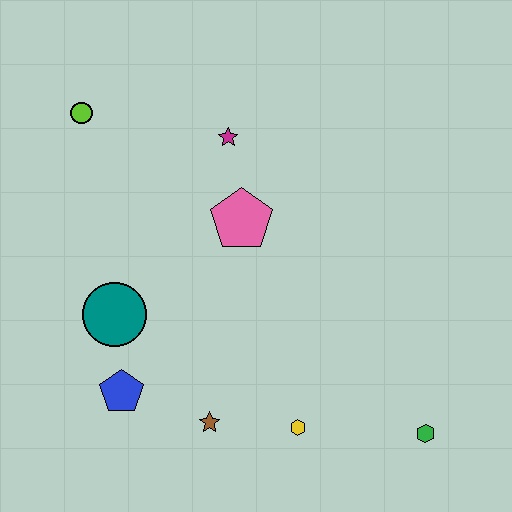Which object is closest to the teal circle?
The blue pentagon is closest to the teal circle.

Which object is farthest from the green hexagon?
The lime circle is farthest from the green hexagon.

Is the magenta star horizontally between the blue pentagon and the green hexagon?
Yes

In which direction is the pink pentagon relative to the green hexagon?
The pink pentagon is above the green hexagon.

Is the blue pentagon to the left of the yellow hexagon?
Yes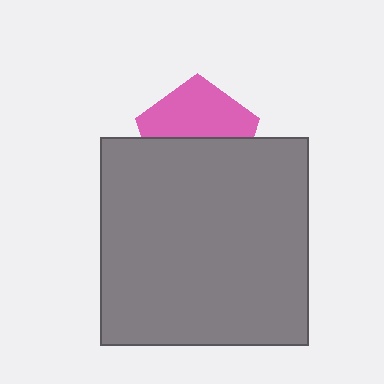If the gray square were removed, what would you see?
You would see the complete pink pentagon.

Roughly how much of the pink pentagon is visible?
About half of it is visible (roughly 50%).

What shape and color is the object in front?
The object in front is a gray square.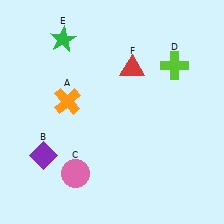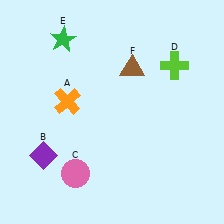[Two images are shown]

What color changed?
The triangle (F) changed from red in Image 1 to brown in Image 2.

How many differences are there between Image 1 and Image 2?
There is 1 difference between the two images.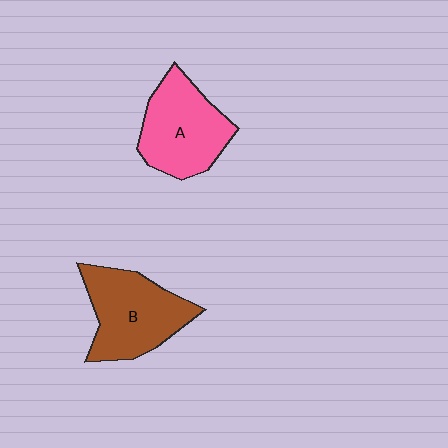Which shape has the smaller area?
Shape A (pink).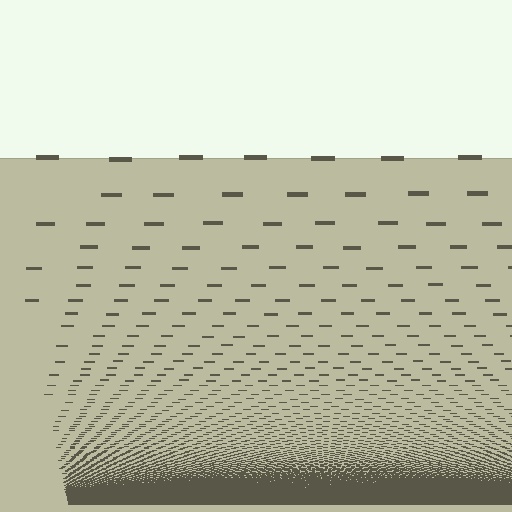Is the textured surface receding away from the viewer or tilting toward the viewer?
The surface appears to tilt toward the viewer. Texture elements get larger and sparser toward the top.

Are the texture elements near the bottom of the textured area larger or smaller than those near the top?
Smaller. The gradient is inverted — elements near the bottom are smaller and denser.